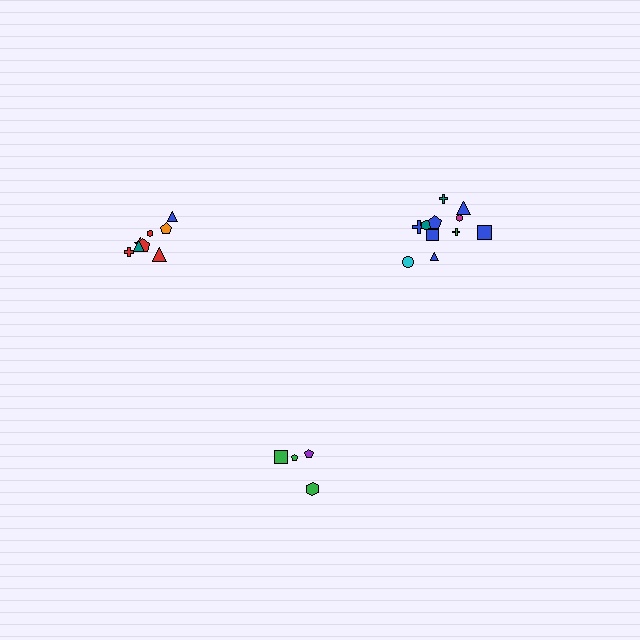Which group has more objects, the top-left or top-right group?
The top-right group.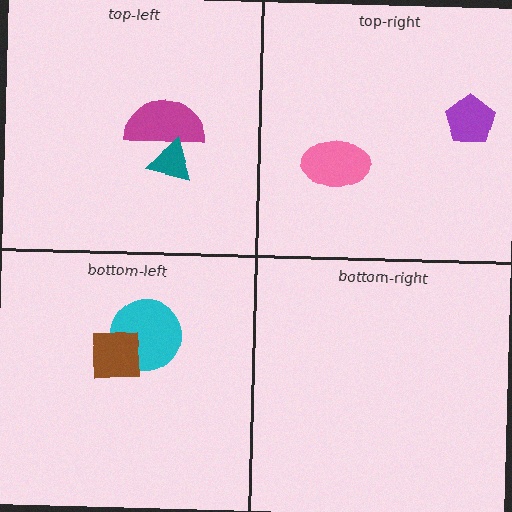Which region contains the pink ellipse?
The top-right region.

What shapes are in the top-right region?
The purple pentagon, the pink ellipse.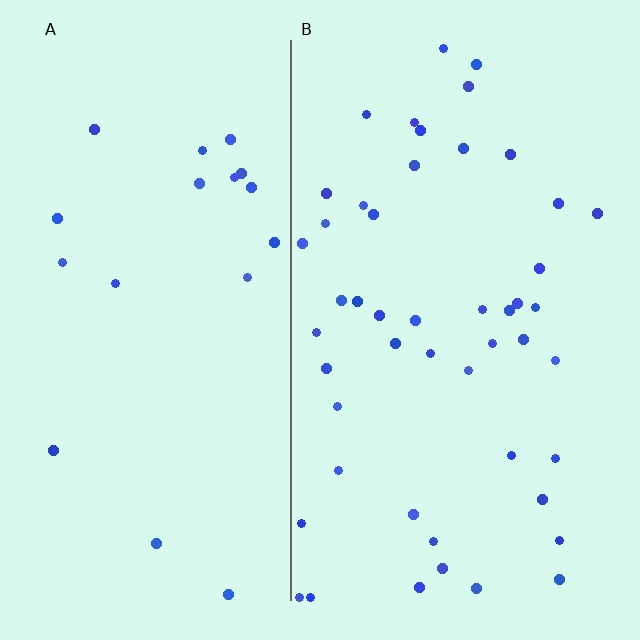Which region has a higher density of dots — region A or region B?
B (the right).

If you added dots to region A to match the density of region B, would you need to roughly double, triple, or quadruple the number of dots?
Approximately triple.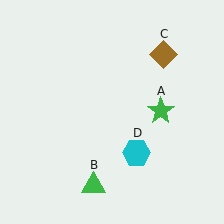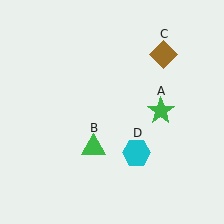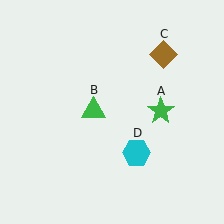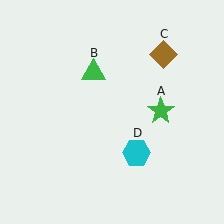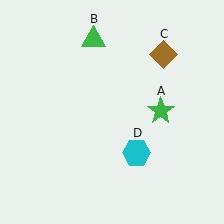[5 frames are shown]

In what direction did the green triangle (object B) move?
The green triangle (object B) moved up.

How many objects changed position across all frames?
1 object changed position: green triangle (object B).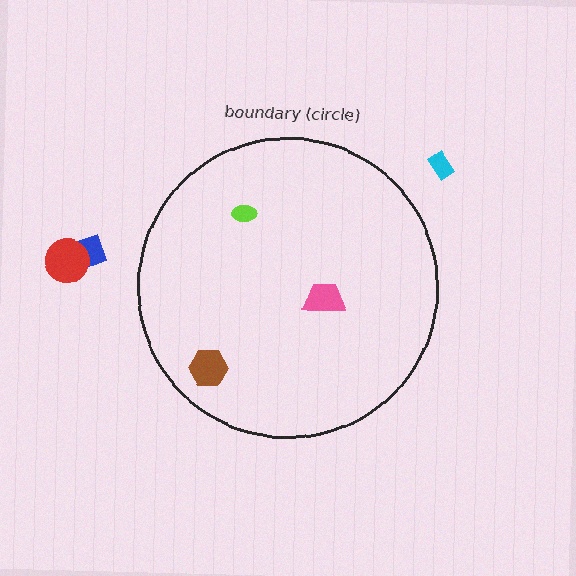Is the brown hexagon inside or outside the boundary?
Inside.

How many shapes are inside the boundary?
3 inside, 3 outside.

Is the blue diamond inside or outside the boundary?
Outside.